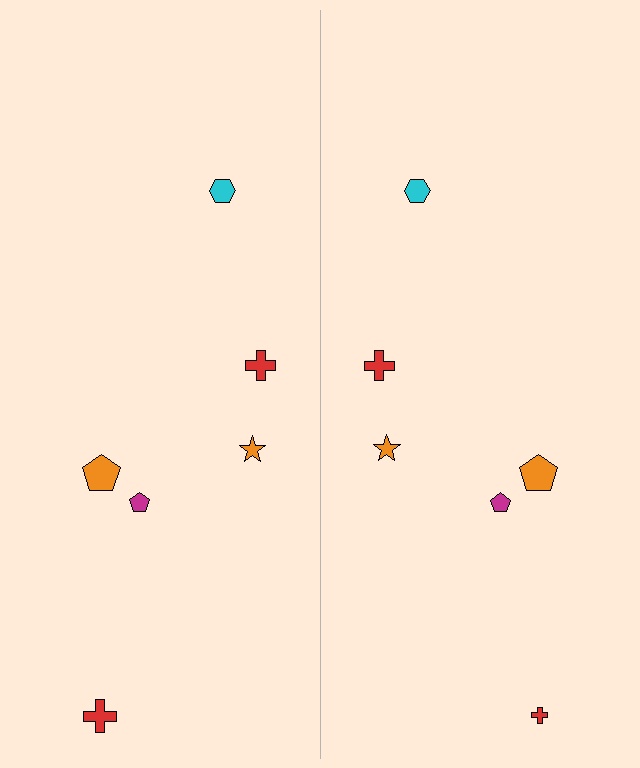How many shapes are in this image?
There are 12 shapes in this image.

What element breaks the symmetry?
The red cross on the right side has a different size than its mirror counterpart.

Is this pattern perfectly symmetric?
No, the pattern is not perfectly symmetric. The red cross on the right side has a different size than its mirror counterpart.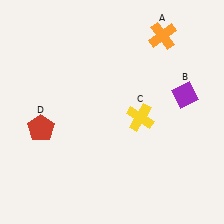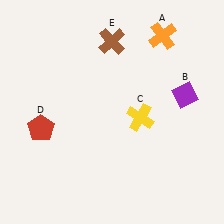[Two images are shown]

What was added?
A brown cross (E) was added in Image 2.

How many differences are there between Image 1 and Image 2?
There is 1 difference between the two images.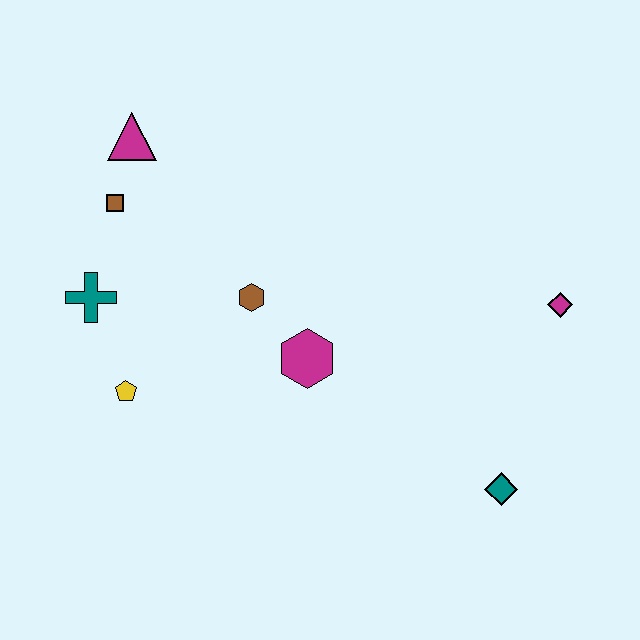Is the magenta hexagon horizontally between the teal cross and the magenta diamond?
Yes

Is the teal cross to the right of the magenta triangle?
No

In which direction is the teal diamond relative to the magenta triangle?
The teal diamond is to the right of the magenta triangle.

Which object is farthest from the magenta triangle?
The teal diamond is farthest from the magenta triangle.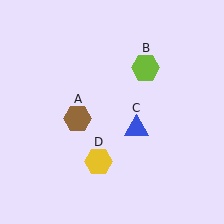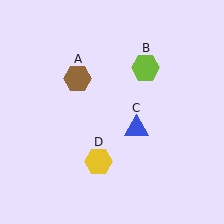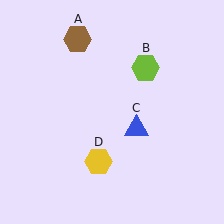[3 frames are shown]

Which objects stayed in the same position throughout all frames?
Lime hexagon (object B) and blue triangle (object C) and yellow hexagon (object D) remained stationary.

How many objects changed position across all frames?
1 object changed position: brown hexagon (object A).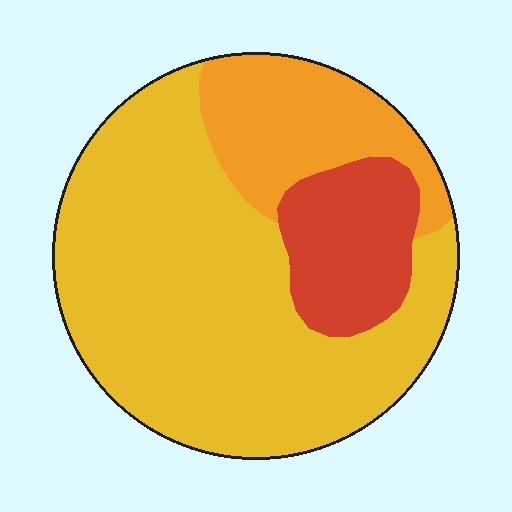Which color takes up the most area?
Yellow, at roughly 65%.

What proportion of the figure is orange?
Orange covers roughly 20% of the figure.